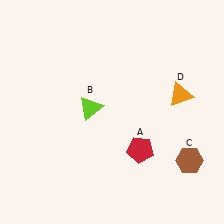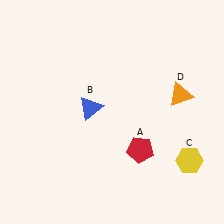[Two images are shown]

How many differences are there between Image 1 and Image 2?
There are 2 differences between the two images.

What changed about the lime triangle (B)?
In Image 1, B is lime. In Image 2, it changed to blue.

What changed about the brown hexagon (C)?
In Image 1, C is brown. In Image 2, it changed to yellow.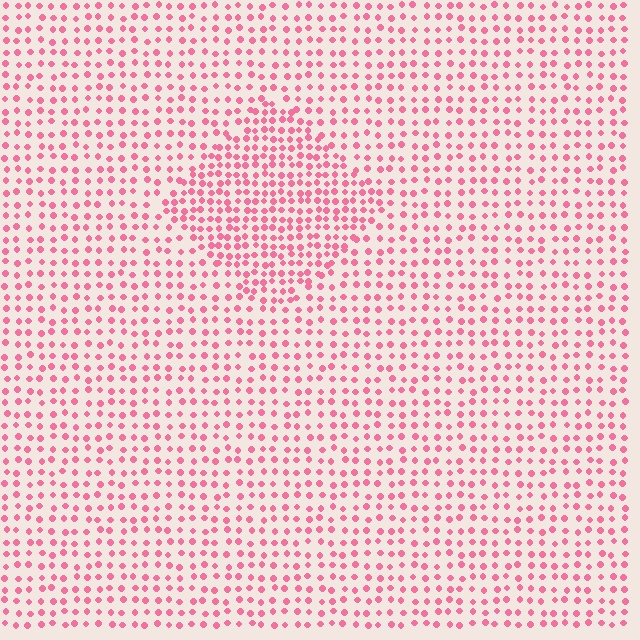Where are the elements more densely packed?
The elements are more densely packed inside the diamond boundary.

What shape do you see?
I see a diamond.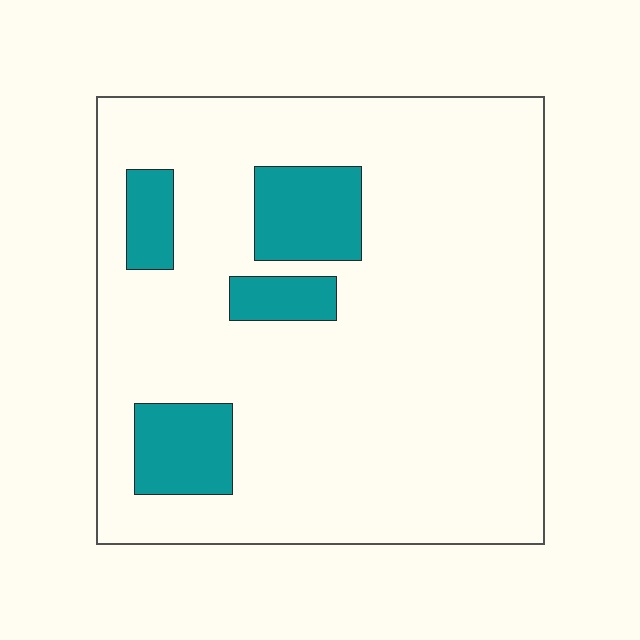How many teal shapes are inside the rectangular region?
4.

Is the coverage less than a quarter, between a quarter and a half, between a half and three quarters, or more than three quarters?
Less than a quarter.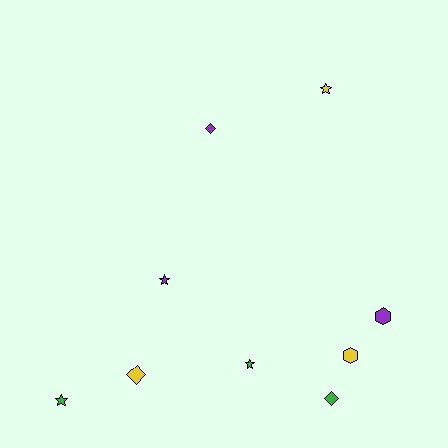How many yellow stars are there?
There is 1 yellow star.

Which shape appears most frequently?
Star, with 4 objects.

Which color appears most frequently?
Purple, with 3 objects.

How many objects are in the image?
There are 9 objects.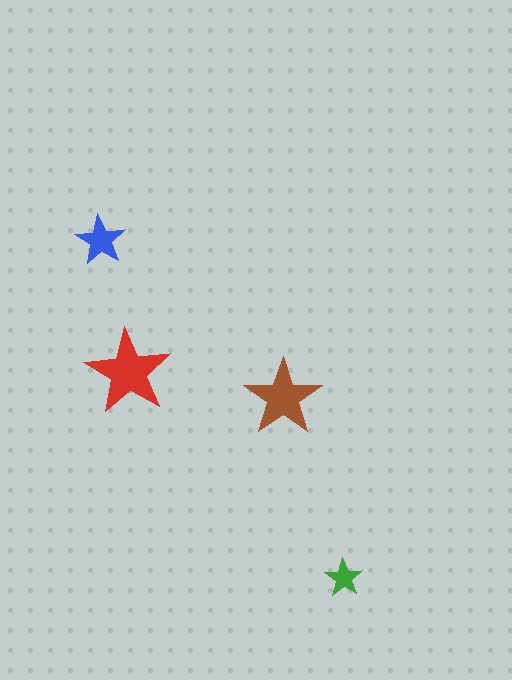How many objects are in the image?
There are 4 objects in the image.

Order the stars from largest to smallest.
the red one, the brown one, the blue one, the green one.